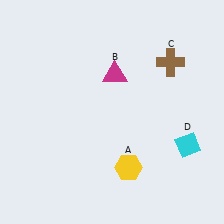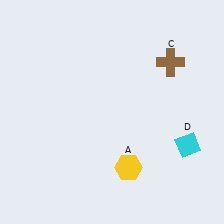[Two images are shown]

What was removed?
The magenta triangle (B) was removed in Image 2.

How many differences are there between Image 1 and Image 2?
There is 1 difference between the two images.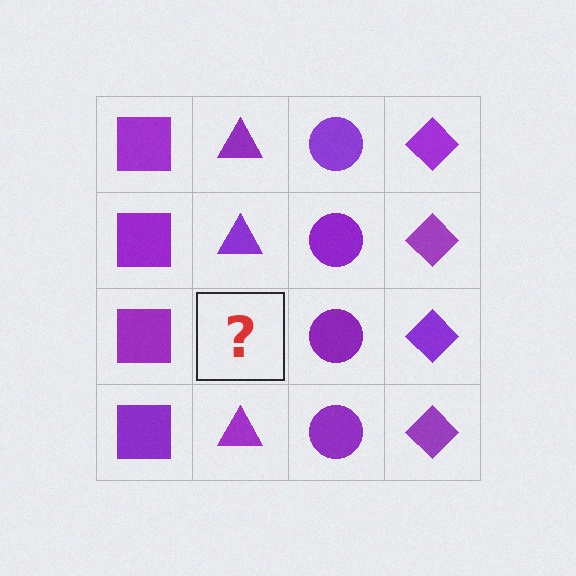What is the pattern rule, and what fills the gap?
The rule is that each column has a consistent shape. The gap should be filled with a purple triangle.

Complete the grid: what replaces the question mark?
The question mark should be replaced with a purple triangle.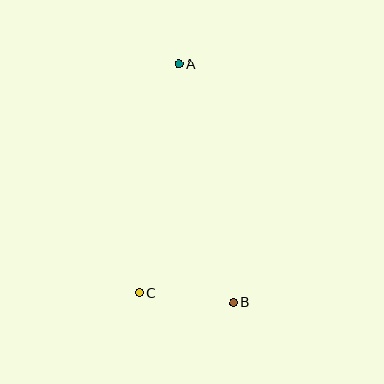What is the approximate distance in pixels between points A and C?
The distance between A and C is approximately 232 pixels.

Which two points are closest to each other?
Points B and C are closest to each other.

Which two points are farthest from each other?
Points A and B are farthest from each other.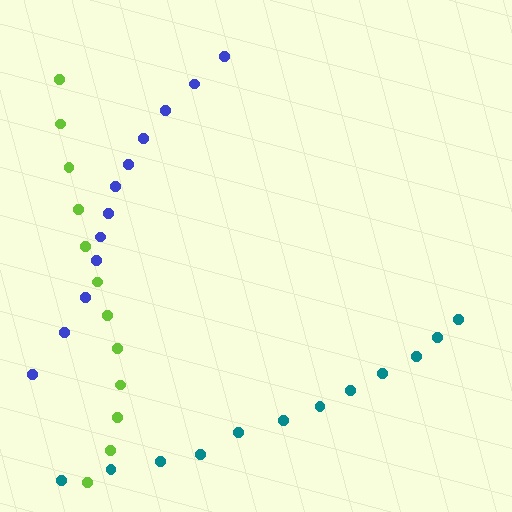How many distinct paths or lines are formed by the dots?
There are 3 distinct paths.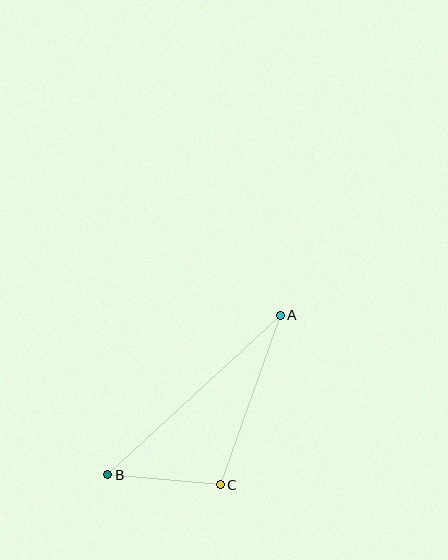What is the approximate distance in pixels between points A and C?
The distance between A and C is approximately 180 pixels.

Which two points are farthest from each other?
Points A and B are farthest from each other.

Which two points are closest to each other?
Points B and C are closest to each other.